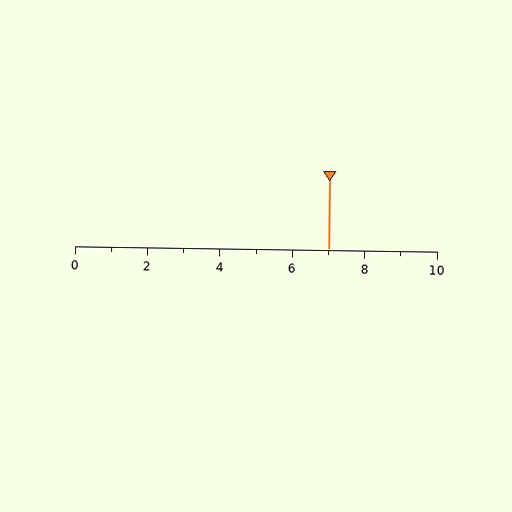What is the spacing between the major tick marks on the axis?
The major ticks are spaced 2 apart.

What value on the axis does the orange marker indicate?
The marker indicates approximately 7.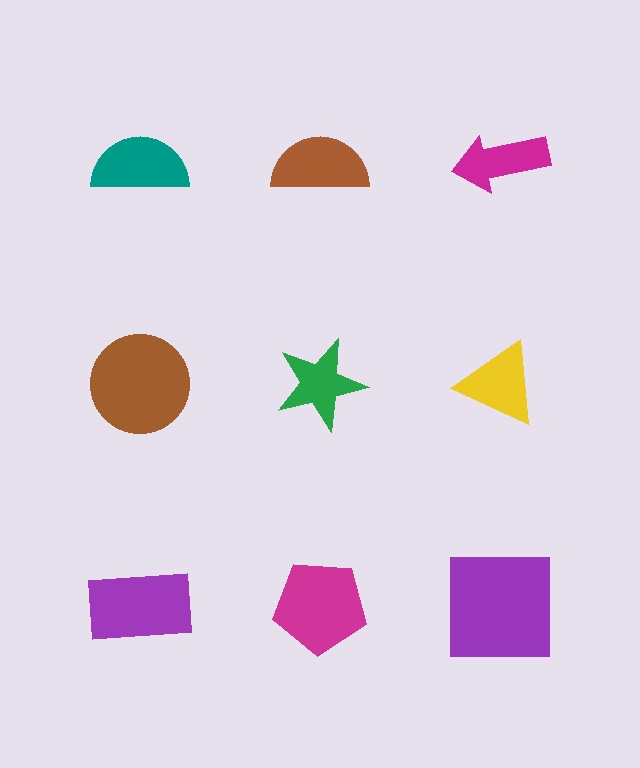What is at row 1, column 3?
A magenta arrow.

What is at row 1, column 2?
A brown semicircle.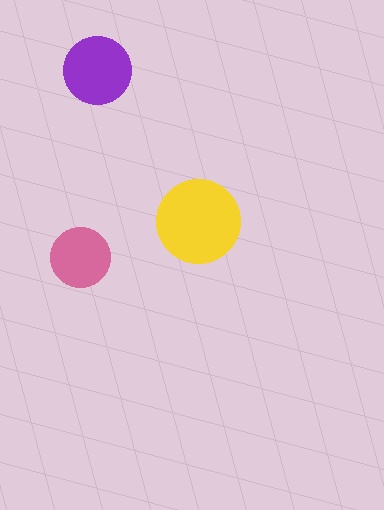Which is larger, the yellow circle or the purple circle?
The yellow one.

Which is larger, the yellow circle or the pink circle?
The yellow one.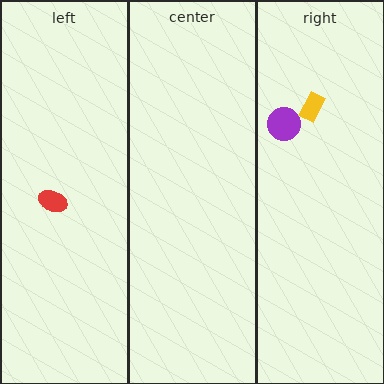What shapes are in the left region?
The red ellipse.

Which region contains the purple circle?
The right region.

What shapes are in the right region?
The purple circle, the yellow rectangle.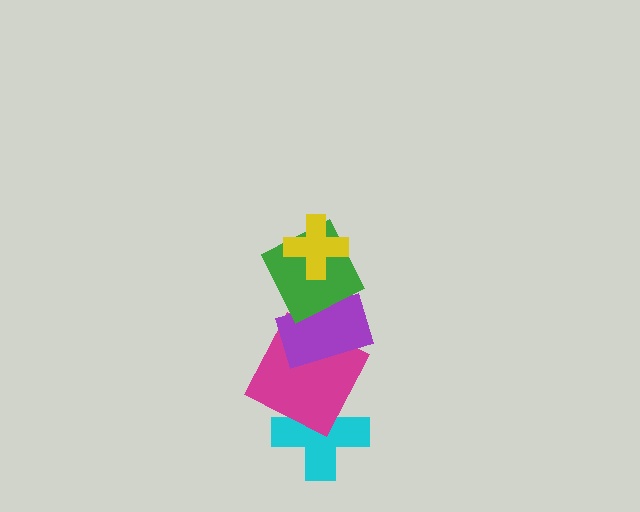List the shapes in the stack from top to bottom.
From top to bottom: the yellow cross, the green square, the purple rectangle, the magenta square, the cyan cross.